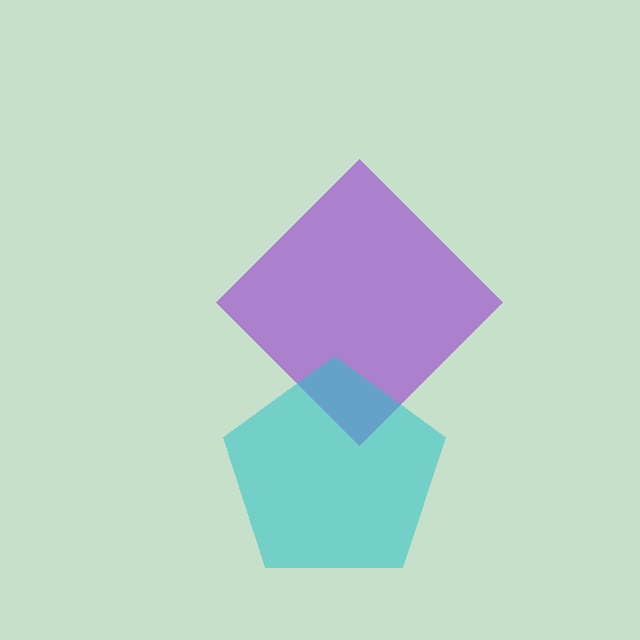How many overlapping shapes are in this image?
There are 2 overlapping shapes in the image.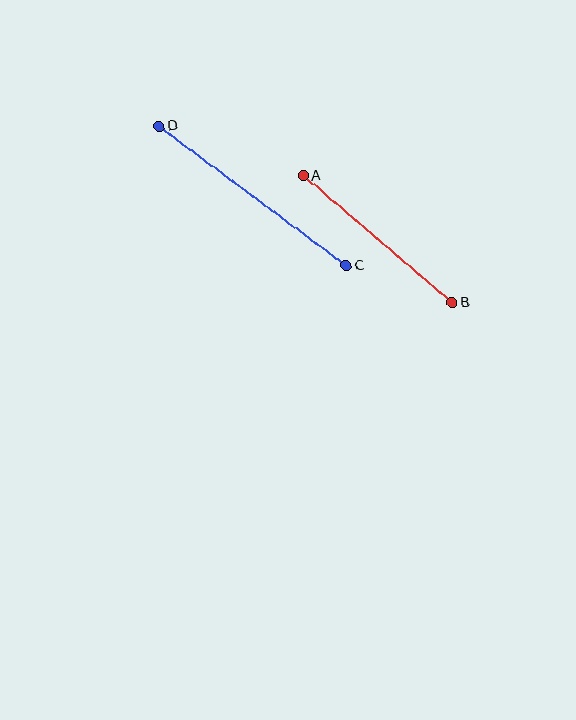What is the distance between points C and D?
The distance is approximately 233 pixels.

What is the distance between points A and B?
The distance is approximately 196 pixels.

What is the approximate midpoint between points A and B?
The midpoint is at approximately (378, 239) pixels.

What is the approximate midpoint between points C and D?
The midpoint is at approximately (253, 196) pixels.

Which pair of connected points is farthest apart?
Points C and D are farthest apart.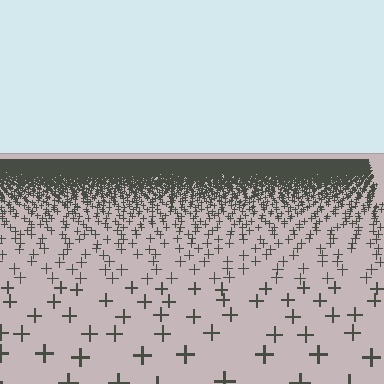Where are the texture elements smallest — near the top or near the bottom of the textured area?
Near the top.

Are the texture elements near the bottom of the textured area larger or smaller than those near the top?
Larger. Near the bottom, elements are closer to the viewer and appear at a bigger on-screen size.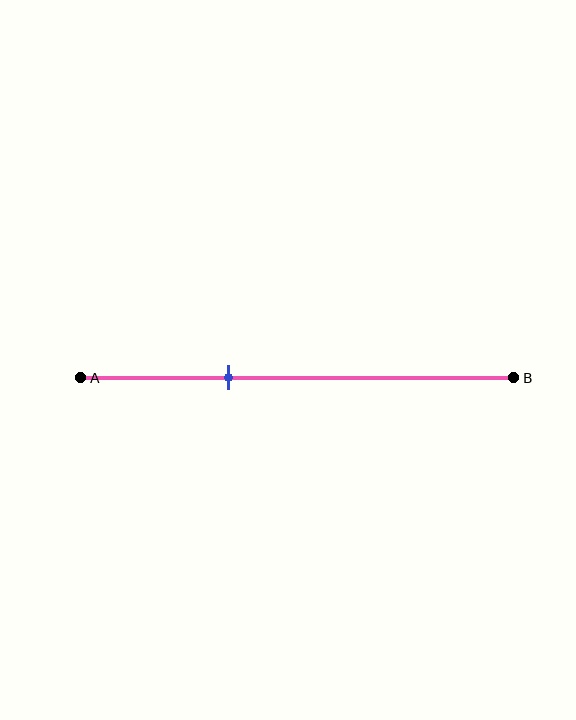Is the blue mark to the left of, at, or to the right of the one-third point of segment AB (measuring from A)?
The blue mark is approximately at the one-third point of segment AB.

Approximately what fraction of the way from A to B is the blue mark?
The blue mark is approximately 35% of the way from A to B.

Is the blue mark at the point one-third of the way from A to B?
Yes, the mark is approximately at the one-third point.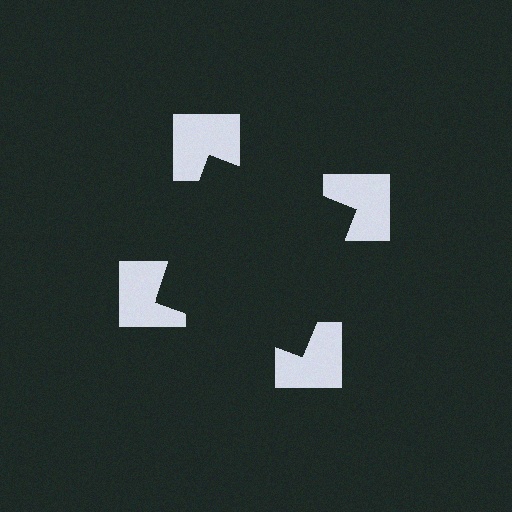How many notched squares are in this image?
There are 4 — one at each vertex of the illusory square.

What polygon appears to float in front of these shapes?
An illusory square — its edges are inferred from the aligned wedge cuts in the notched squares, not physically drawn.